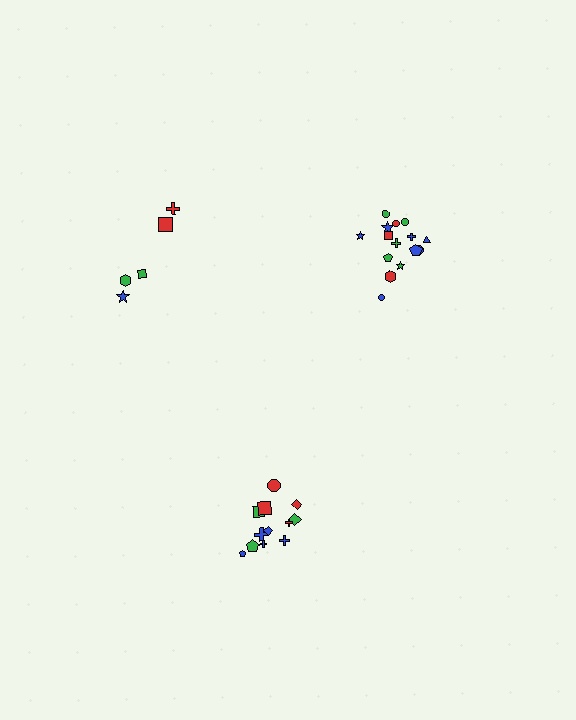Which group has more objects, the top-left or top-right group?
The top-right group.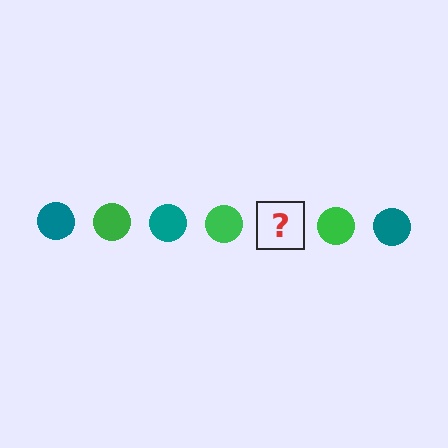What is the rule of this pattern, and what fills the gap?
The rule is that the pattern cycles through teal, green circles. The gap should be filled with a teal circle.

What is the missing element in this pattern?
The missing element is a teal circle.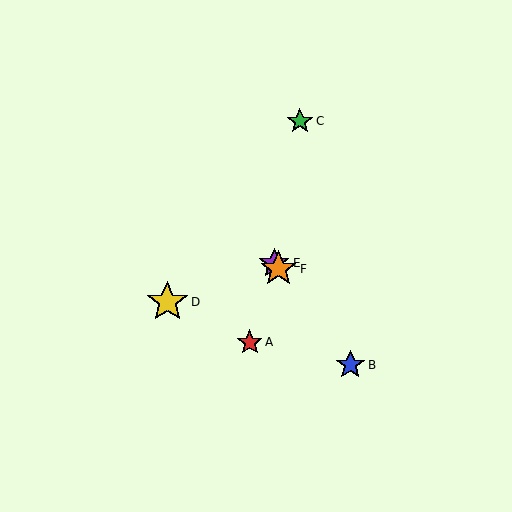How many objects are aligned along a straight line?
3 objects (B, E, F) are aligned along a straight line.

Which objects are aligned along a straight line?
Objects B, E, F are aligned along a straight line.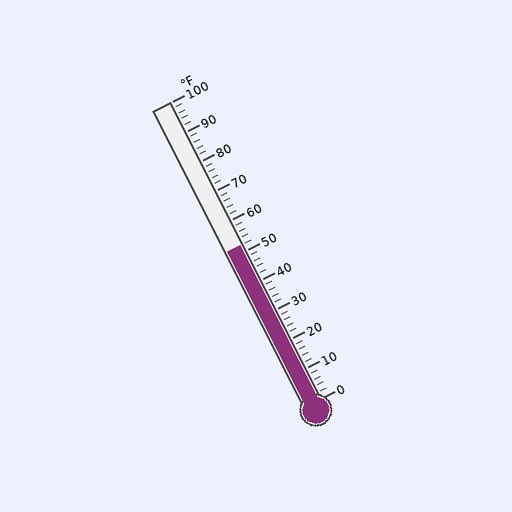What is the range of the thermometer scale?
The thermometer scale ranges from 0°F to 100°F.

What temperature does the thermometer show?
The thermometer shows approximately 52°F.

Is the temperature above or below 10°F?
The temperature is above 10°F.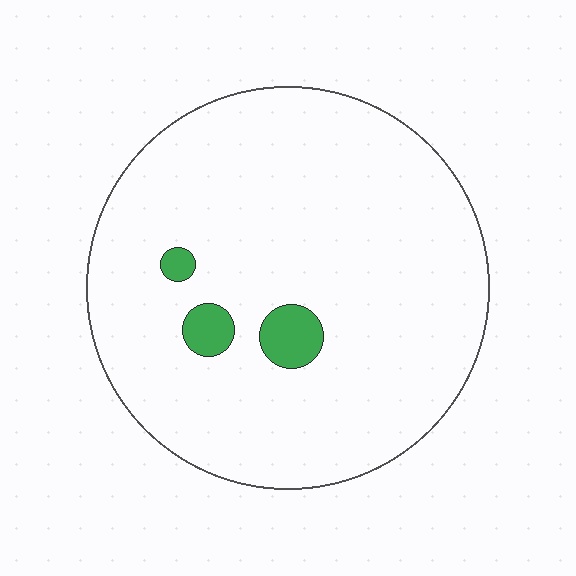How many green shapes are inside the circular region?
3.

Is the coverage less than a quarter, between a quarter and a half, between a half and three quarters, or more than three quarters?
Less than a quarter.